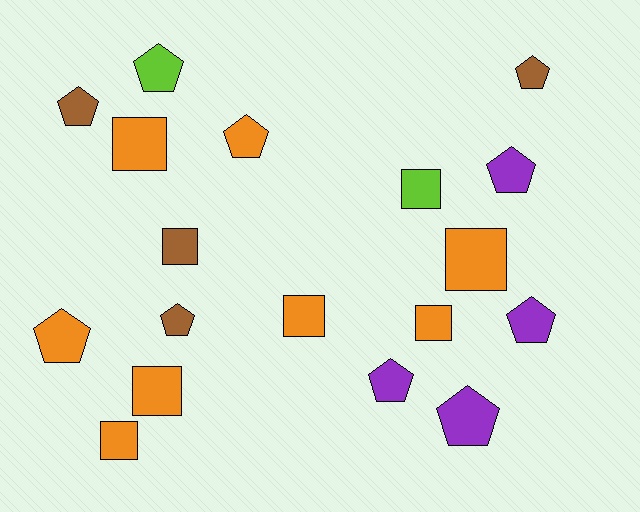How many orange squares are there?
There are 6 orange squares.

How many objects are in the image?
There are 18 objects.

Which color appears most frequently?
Orange, with 8 objects.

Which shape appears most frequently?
Pentagon, with 10 objects.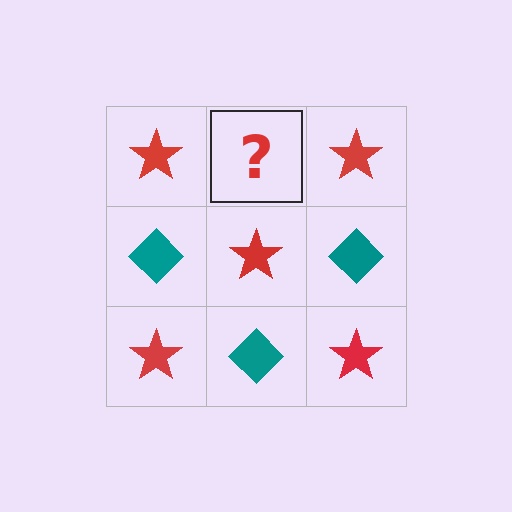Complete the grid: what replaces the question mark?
The question mark should be replaced with a teal diamond.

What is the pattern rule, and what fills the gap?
The rule is that it alternates red star and teal diamond in a checkerboard pattern. The gap should be filled with a teal diamond.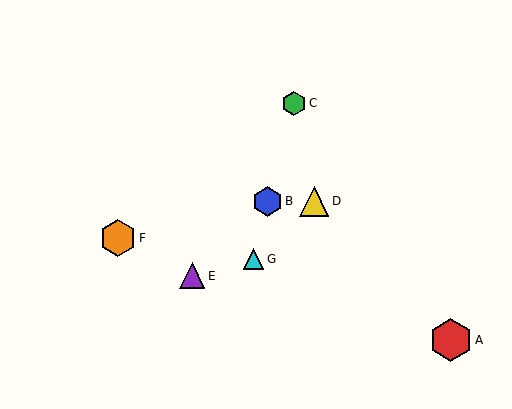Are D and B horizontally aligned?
Yes, both are at y≈202.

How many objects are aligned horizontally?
2 objects (B, D) are aligned horizontally.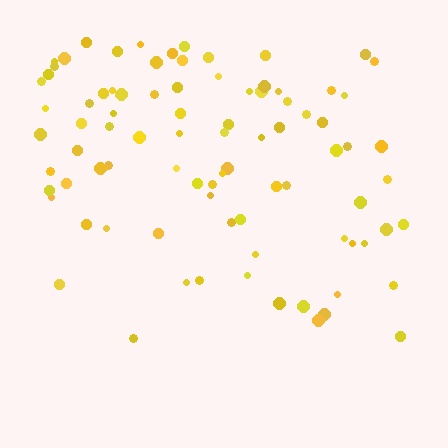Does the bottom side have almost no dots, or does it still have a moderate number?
Still a moderate number, just noticeably fewer than the top.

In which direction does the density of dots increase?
From bottom to top, with the top side densest.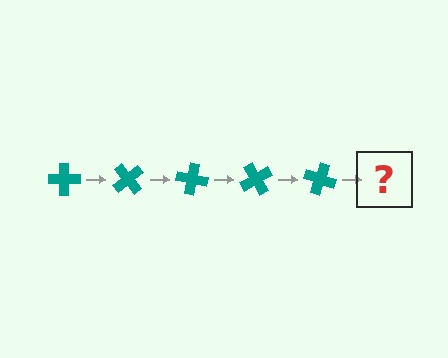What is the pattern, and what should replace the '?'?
The pattern is that the cross rotates 50 degrees each step. The '?' should be a teal cross rotated 250 degrees.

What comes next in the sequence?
The next element should be a teal cross rotated 250 degrees.